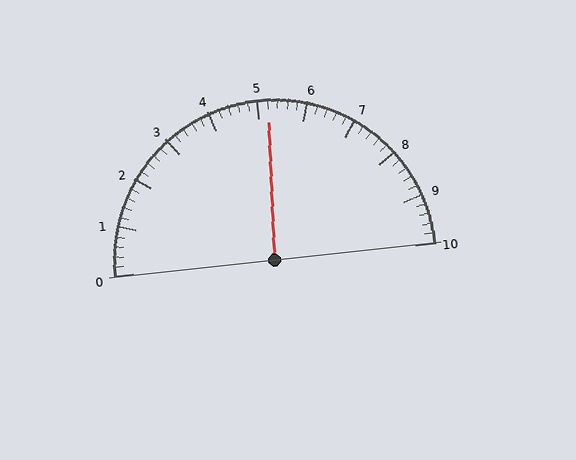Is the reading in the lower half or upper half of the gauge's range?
The reading is in the upper half of the range (0 to 10).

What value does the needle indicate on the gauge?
The needle indicates approximately 5.2.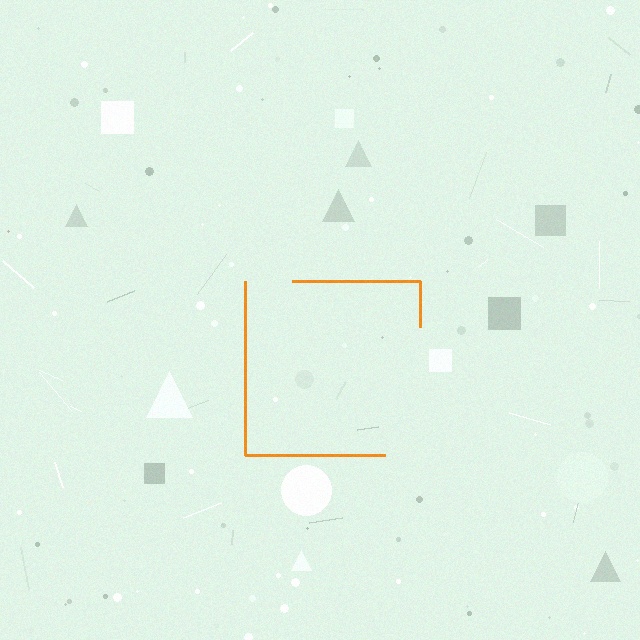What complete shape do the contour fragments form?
The contour fragments form a square.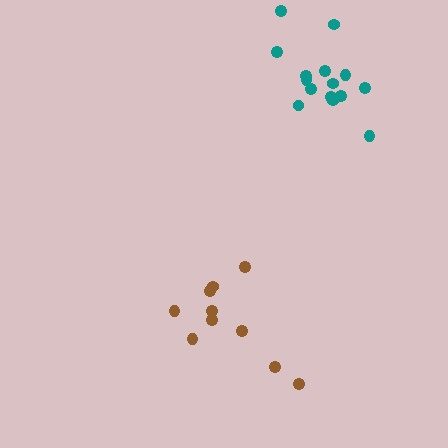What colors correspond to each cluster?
The clusters are colored: teal, brown.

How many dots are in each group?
Group 1: 15 dots, Group 2: 10 dots (25 total).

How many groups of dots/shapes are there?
There are 2 groups.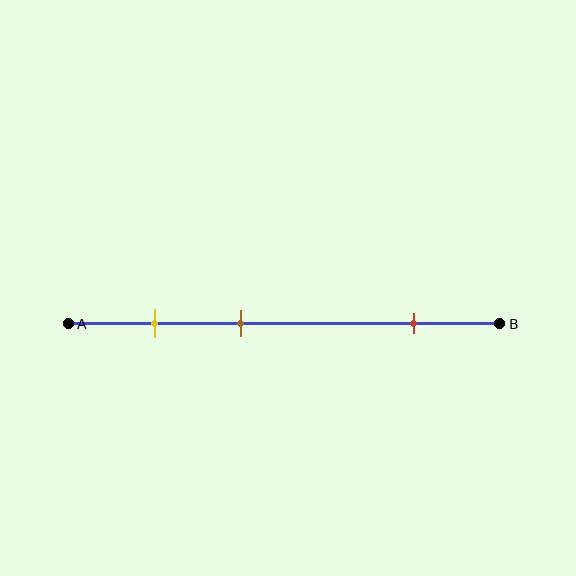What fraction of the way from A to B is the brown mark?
The brown mark is approximately 40% (0.4) of the way from A to B.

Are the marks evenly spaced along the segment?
No, the marks are not evenly spaced.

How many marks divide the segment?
There are 3 marks dividing the segment.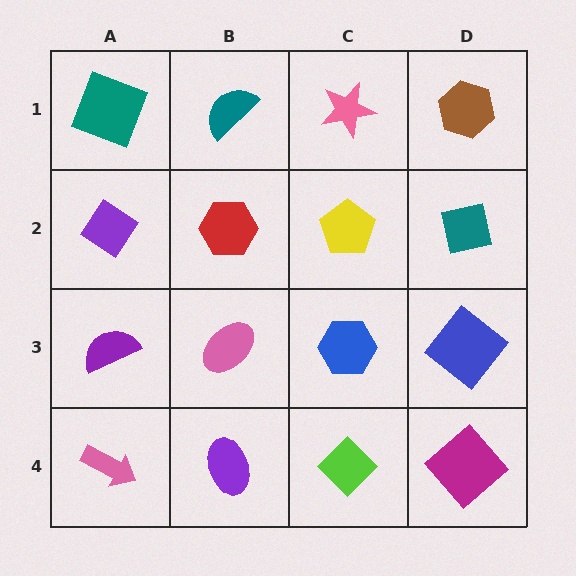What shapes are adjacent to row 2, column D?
A brown hexagon (row 1, column D), a blue diamond (row 3, column D), a yellow pentagon (row 2, column C).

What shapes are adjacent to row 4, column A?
A purple semicircle (row 3, column A), a purple ellipse (row 4, column B).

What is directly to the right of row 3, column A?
A pink ellipse.